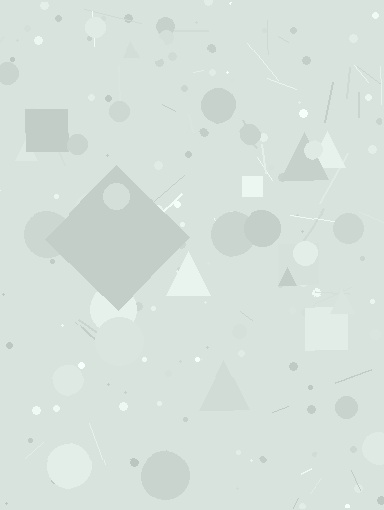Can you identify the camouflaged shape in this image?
The camouflaged shape is a diamond.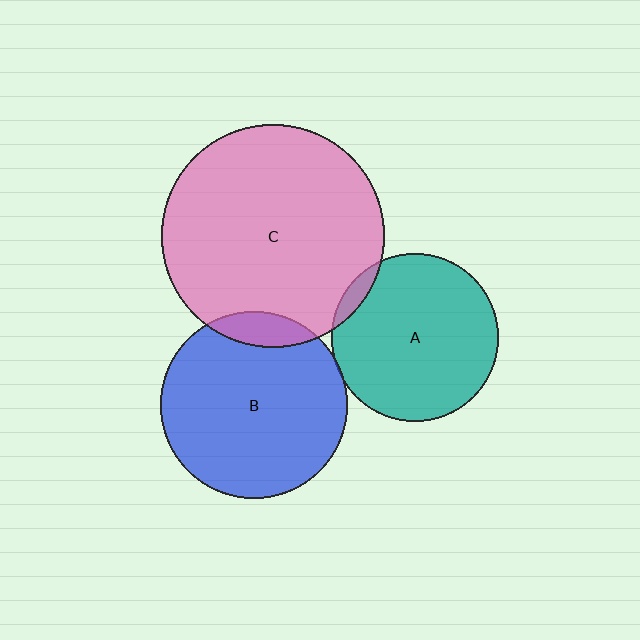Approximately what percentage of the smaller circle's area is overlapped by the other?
Approximately 10%.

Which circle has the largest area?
Circle C (pink).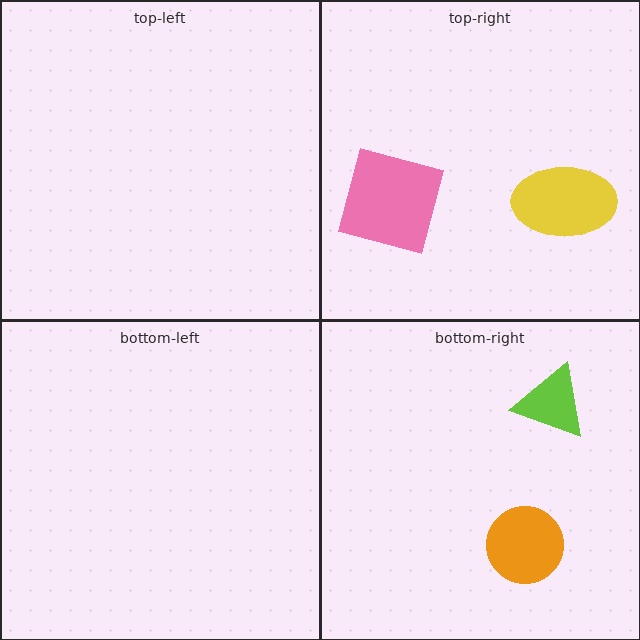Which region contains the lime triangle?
The bottom-right region.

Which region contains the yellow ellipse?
The top-right region.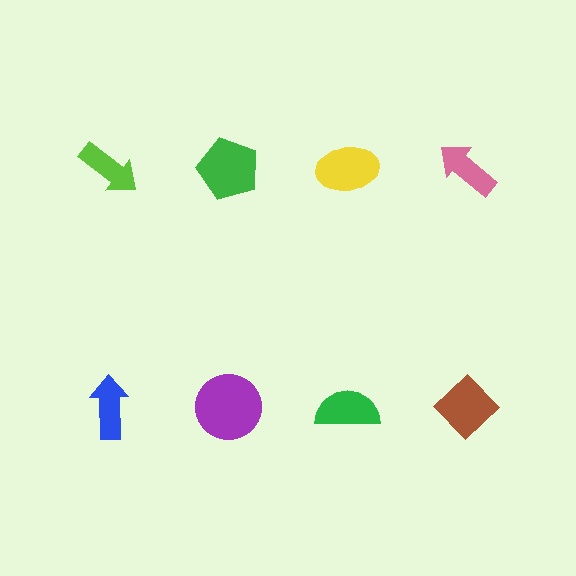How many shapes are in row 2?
4 shapes.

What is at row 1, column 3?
A yellow ellipse.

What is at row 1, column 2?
A green pentagon.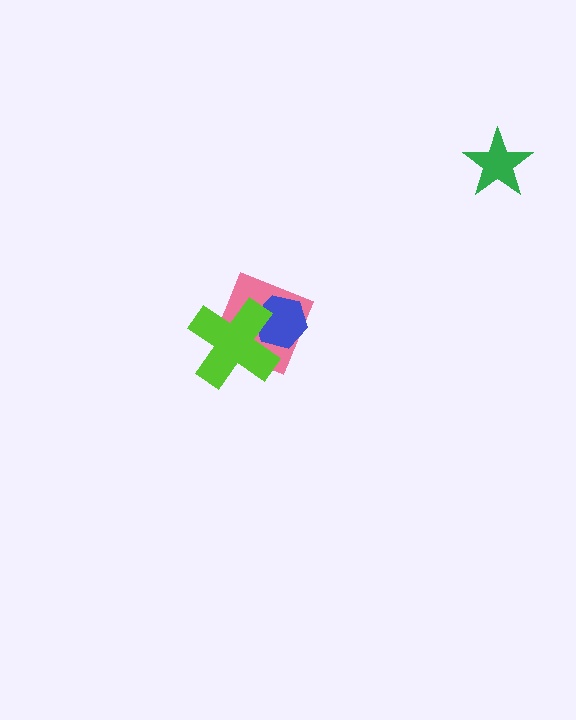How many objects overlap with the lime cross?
2 objects overlap with the lime cross.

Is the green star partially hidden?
No, no other shape covers it.